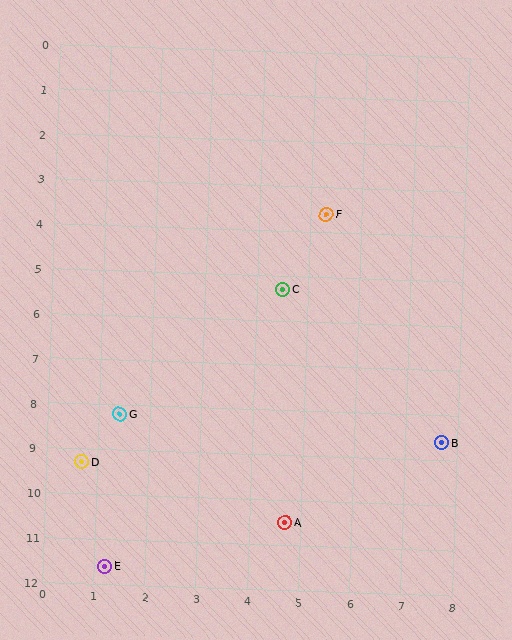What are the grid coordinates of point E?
Point E is at approximately (1.2, 11.6).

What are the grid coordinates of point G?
Point G is at approximately (1.4, 8.2).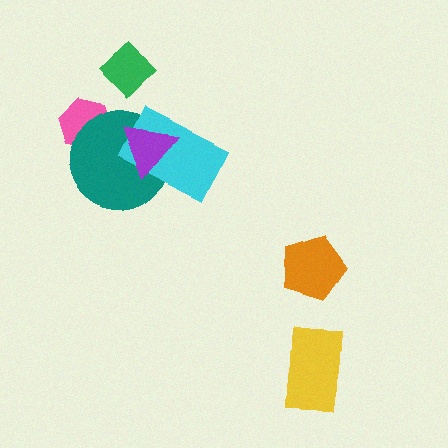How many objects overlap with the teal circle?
3 objects overlap with the teal circle.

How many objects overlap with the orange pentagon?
0 objects overlap with the orange pentagon.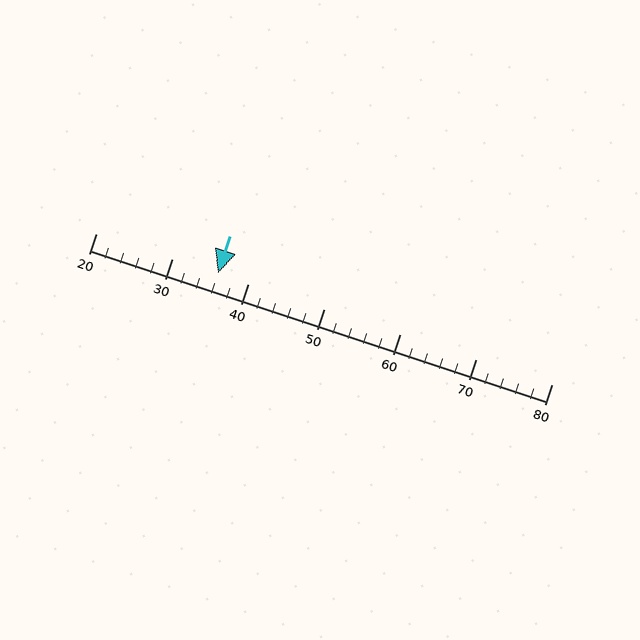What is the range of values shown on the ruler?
The ruler shows values from 20 to 80.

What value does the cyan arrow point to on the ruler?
The cyan arrow points to approximately 36.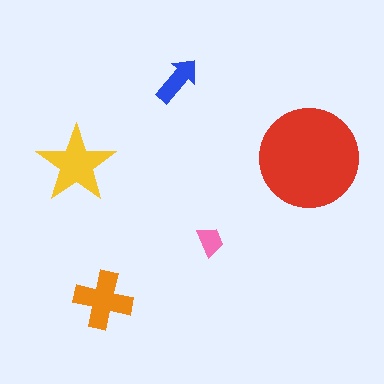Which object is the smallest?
The pink trapezoid.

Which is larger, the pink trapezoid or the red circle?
The red circle.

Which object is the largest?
The red circle.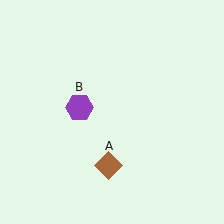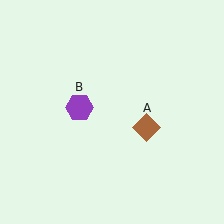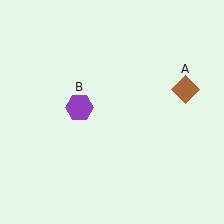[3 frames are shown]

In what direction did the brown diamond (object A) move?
The brown diamond (object A) moved up and to the right.